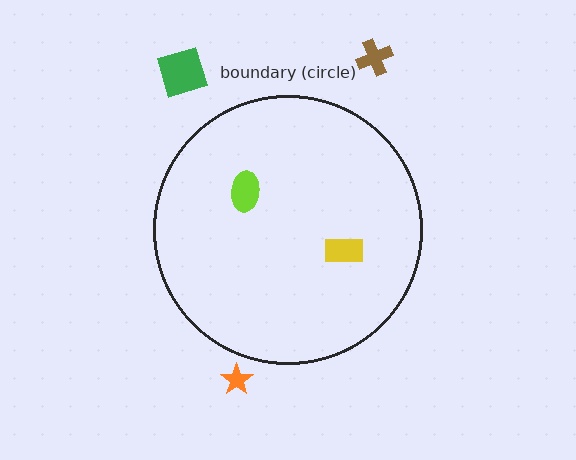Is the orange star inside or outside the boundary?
Outside.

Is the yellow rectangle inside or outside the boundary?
Inside.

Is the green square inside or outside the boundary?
Outside.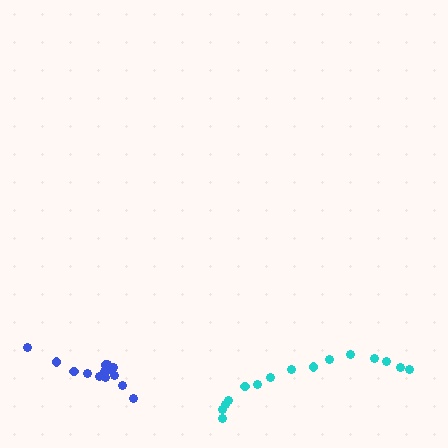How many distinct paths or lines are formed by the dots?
There are 2 distinct paths.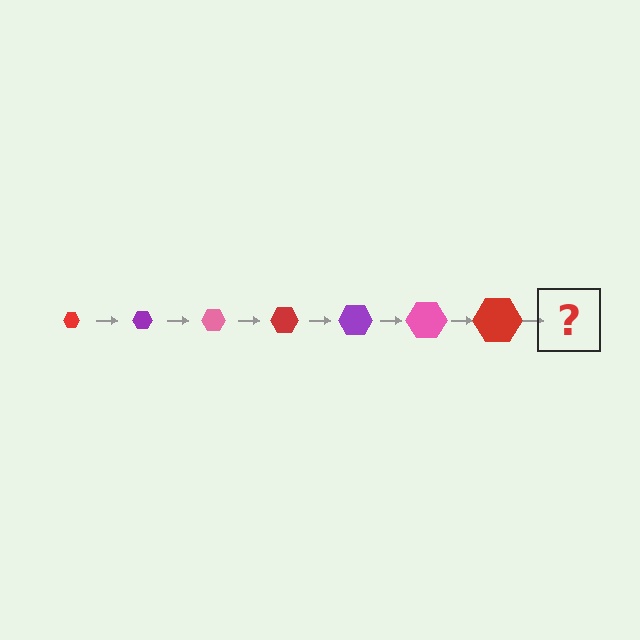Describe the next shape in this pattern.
It should be a purple hexagon, larger than the previous one.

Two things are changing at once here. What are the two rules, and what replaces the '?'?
The two rules are that the hexagon grows larger each step and the color cycles through red, purple, and pink. The '?' should be a purple hexagon, larger than the previous one.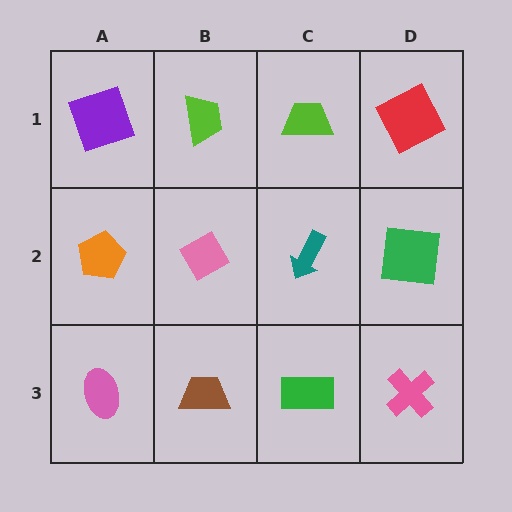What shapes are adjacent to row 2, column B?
A lime trapezoid (row 1, column B), a brown trapezoid (row 3, column B), an orange pentagon (row 2, column A), a teal arrow (row 2, column C).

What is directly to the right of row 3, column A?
A brown trapezoid.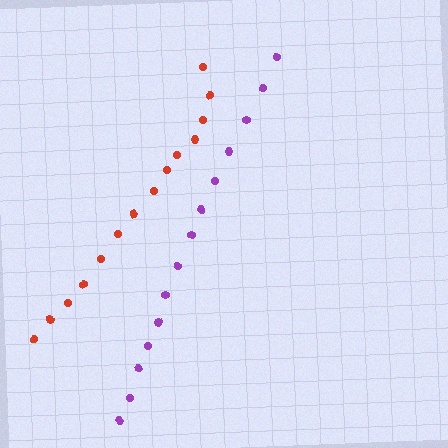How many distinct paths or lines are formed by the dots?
There are 2 distinct paths.